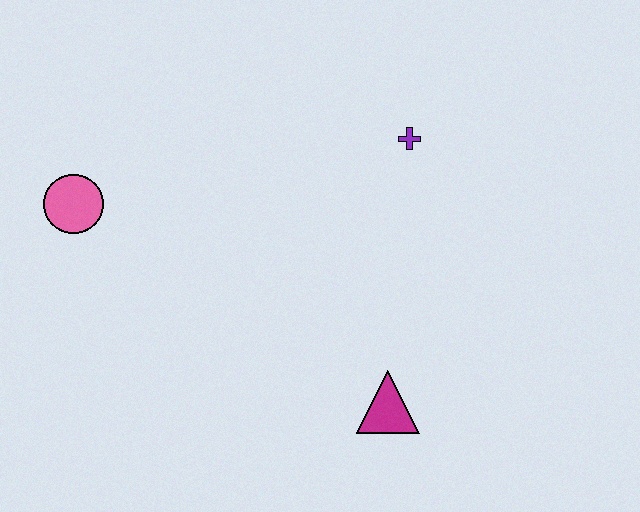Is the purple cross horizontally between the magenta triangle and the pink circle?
No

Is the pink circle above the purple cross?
No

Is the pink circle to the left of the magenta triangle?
Yes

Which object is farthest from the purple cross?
The pink circle is farthest from the purple cross.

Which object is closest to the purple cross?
The magenta triangle is closest to the purple cross.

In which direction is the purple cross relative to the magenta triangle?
The purple cross is above the magenta triangle.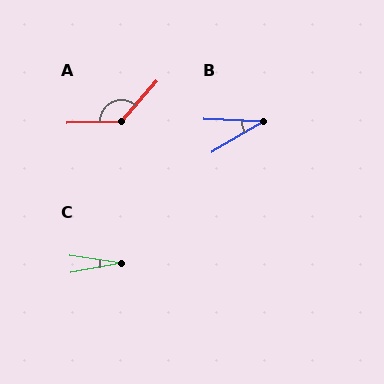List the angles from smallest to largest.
C (19°), B (33°), A (133°).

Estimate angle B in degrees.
Approximately 33 degrees.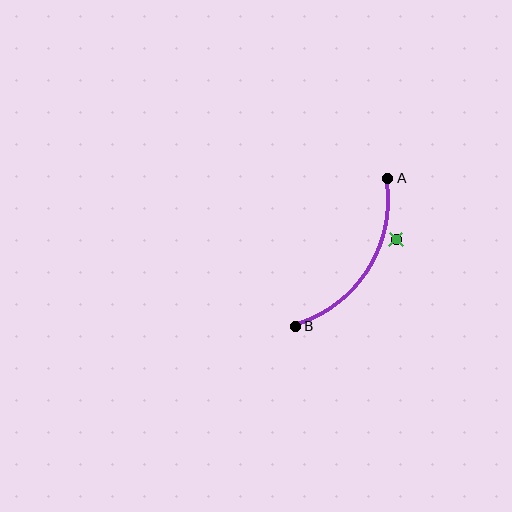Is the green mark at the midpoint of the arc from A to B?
No — the green mark does not lie on the arc at all. It sits slightly outside the curve.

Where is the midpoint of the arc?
The arc midpoint is the point on the curve farthest from the straight line joining A and B. It sits to the right of that line.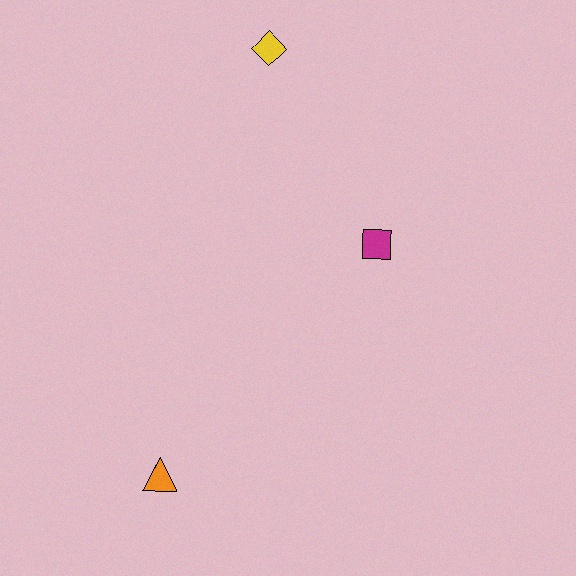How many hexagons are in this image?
There are no hexagons.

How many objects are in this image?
There are 3 objects.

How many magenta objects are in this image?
There is 1 magenta object.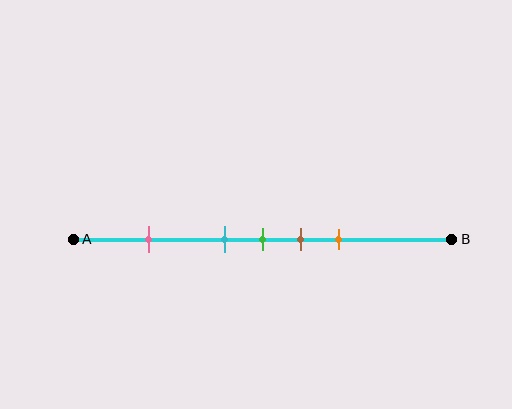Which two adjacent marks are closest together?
The cyan and green marks are the closest adjacent pair.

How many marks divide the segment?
There are 5 marks dividing the segment.